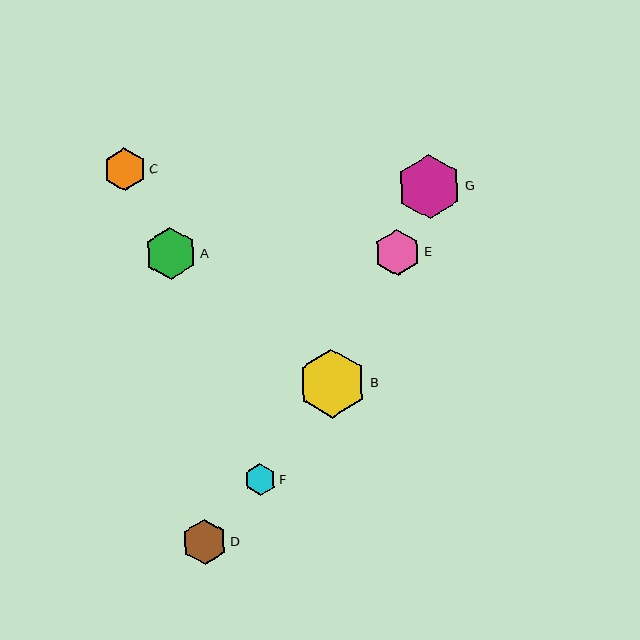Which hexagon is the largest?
Hexagon B is the largest with a size of approximately 69 pixels.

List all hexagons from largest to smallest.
From largest to smallest: B, G, A, E, D, C, F.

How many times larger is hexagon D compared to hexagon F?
Hexagon D is approximately 1.4 times the size of hexagon F.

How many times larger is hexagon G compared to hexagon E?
Hexagon G is approximately 1.4 times the size of hexagon E.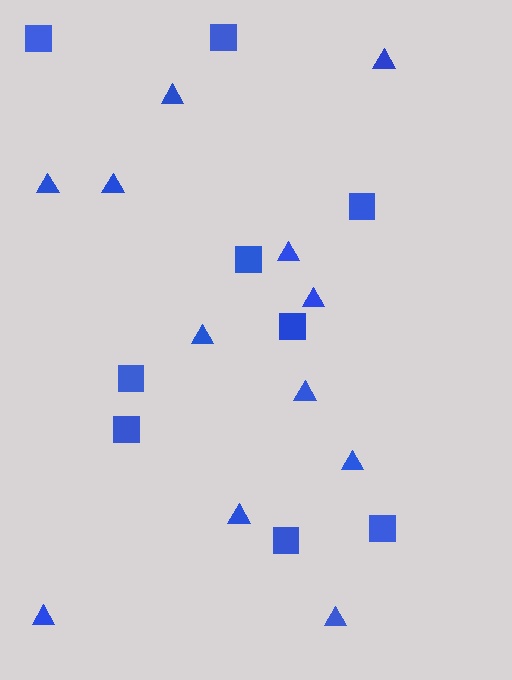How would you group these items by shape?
There are 2 groups: one group of triangles (12) and one group of squares (9).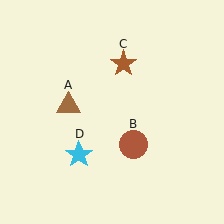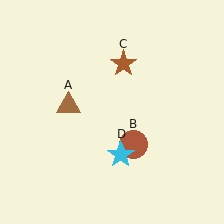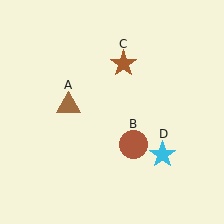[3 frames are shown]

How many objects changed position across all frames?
1 object changed position: cyan star (object D).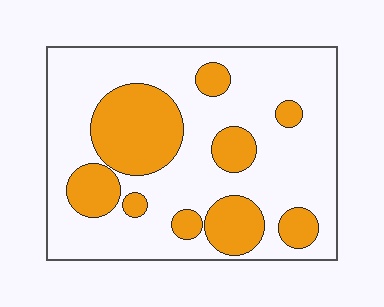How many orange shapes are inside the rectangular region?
9.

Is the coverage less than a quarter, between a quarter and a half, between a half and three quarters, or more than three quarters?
Between a quarter and a half.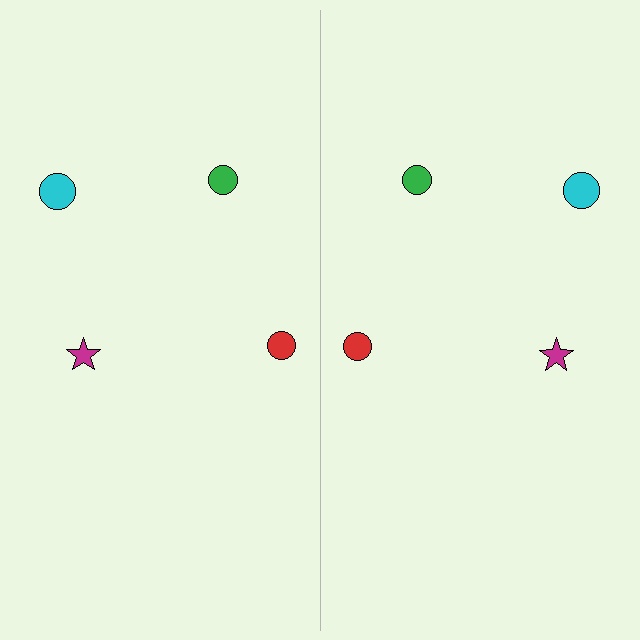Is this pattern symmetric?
Yes, this pattern has bilateral (reflection) symmetry.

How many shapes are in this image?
There are 8 shapes in this image.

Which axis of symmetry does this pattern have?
The pattern has a vertical axis of symmetry running through the center of the image.